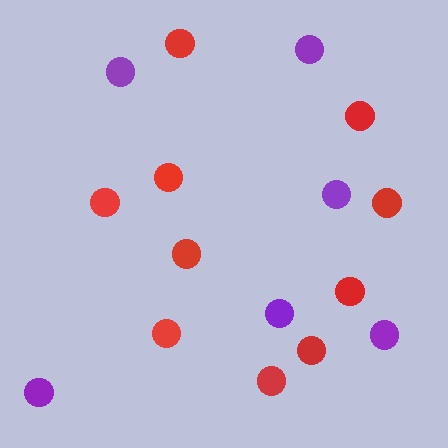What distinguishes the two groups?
There are 2 groups: one group of red circles (10) and one group of purple circles (6).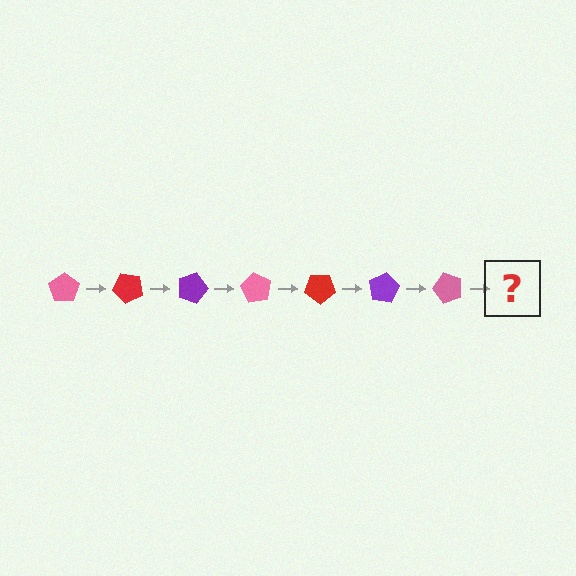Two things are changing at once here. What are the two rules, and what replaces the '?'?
The two rules are that it rotates 45 degrees each step and the color cycles through pink, red, and purple. The '?' should be a red pentagon, rotated 315 degrees from the start.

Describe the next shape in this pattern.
It should be a red pentagon, rotated 315 degrees from the start.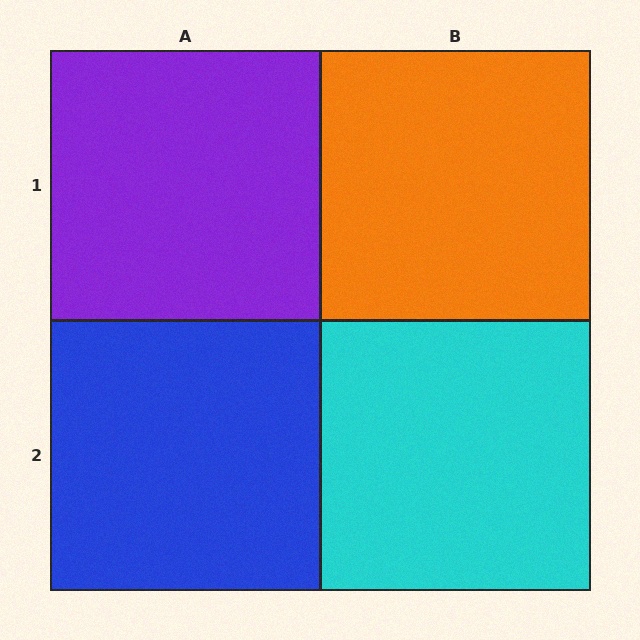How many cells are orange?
1 cell is orange.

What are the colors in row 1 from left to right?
Purple, orange.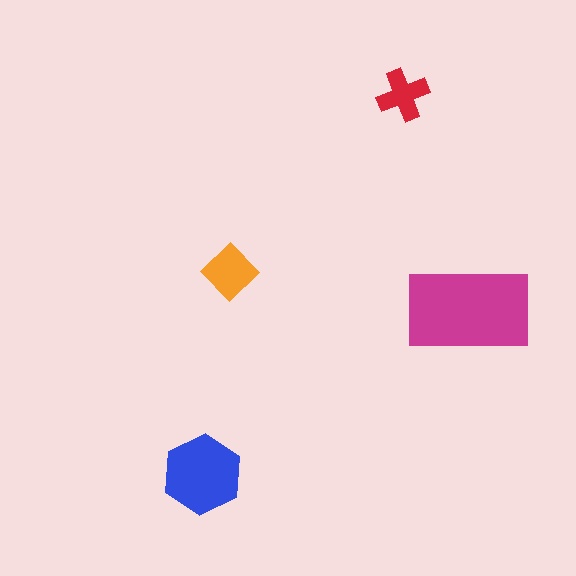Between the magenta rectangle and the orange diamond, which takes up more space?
The magenta rectangle.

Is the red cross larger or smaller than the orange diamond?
Smaller.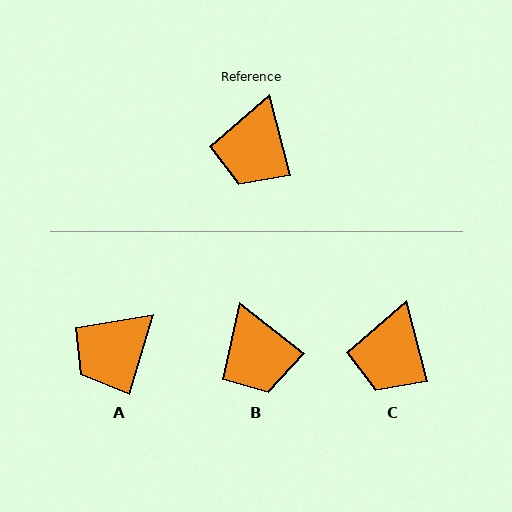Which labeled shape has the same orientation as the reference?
C.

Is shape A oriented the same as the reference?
No, it is off by about 32 degrees.